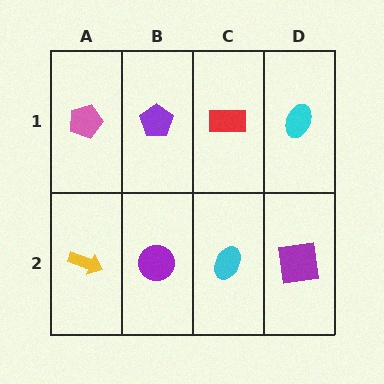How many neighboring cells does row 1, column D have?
2.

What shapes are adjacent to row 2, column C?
A red rectangle (row 1, column C), a purple circle (row 2, column B), a purple square (row 2, column D).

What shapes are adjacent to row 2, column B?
A purple pentagon (row 1, column B), a yellow arrow (row 2, column A), a cyan ellipse (row 2, column C).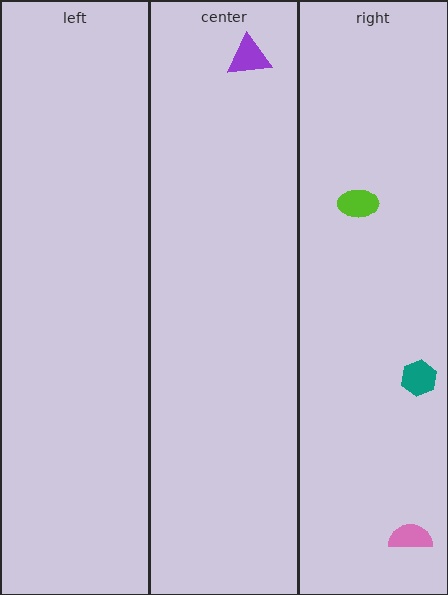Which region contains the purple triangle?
The center region.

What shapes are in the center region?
The purple triangle.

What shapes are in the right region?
The lime ellipse, the teal hexagon, the pink semicircle.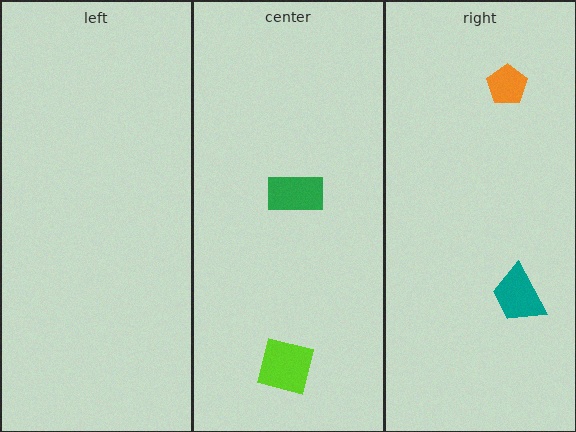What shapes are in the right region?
The orange pentagon, the teal trapezoid.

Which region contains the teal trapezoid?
The right region.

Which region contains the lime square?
The center region.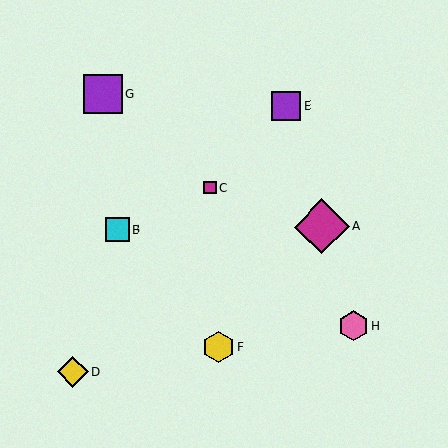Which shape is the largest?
The magenta diamond (labeled A) is the largest.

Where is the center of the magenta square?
The center of the magenta square is at (210, 188).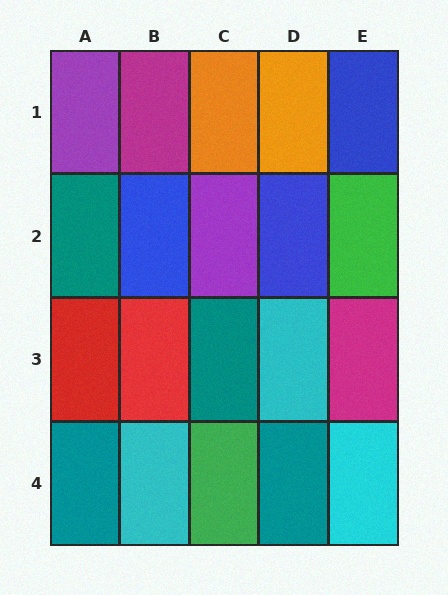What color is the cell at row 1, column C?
Orange.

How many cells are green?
2 cells are green.